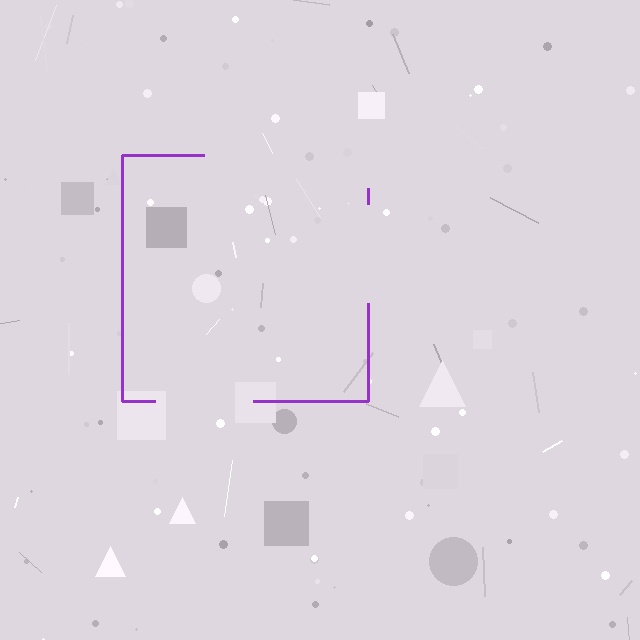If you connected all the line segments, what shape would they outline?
They would outline a square.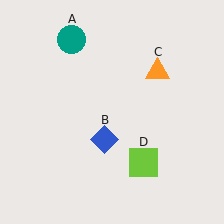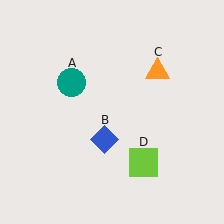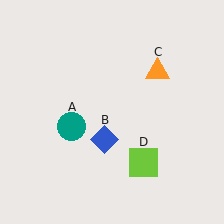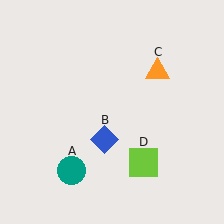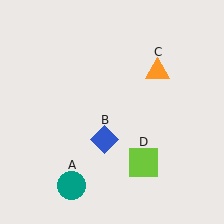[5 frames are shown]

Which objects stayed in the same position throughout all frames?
Blue diamond (object B) and orange triangle (object C) and lime square (object D) remained stationary.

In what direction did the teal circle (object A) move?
The teal circle (object A) moved down.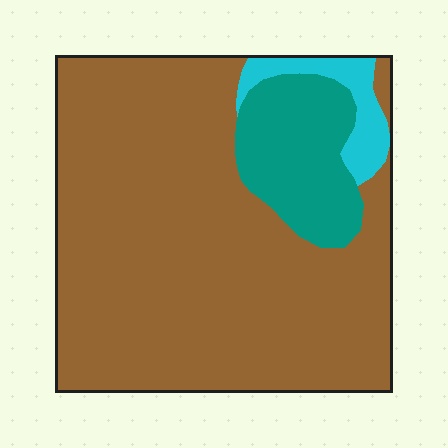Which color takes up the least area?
Cyan, at roughly 5%.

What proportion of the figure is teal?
Teal takes up less than a quarter of the figure.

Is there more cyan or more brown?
Brown.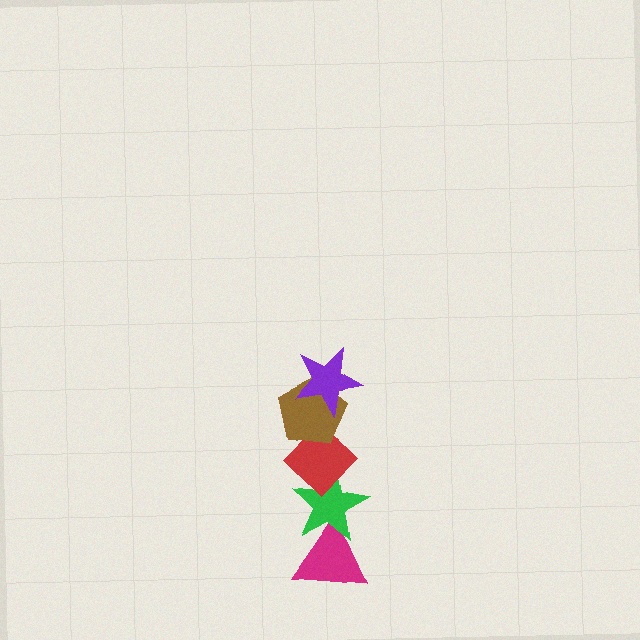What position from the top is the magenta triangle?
The magenta triangle is 5th from the top.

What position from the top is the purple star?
The purple star is 1st from the top.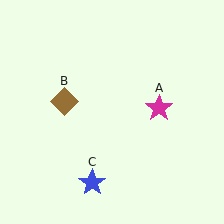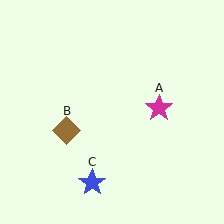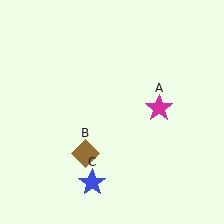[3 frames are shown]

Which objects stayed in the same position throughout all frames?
Magenta star (object A) and blue star (object C) remained stationary.